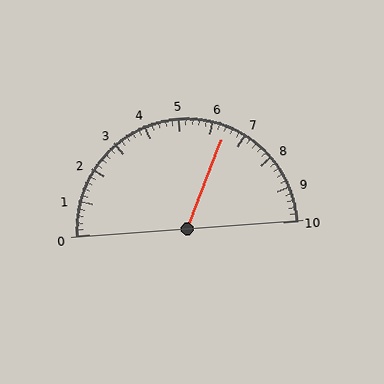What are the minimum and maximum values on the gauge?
The gauge ranges from 0 to 10.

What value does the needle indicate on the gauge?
The needle indicates approximately 6.4.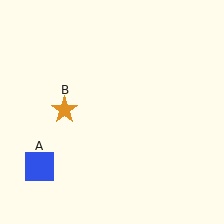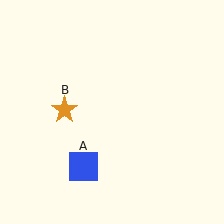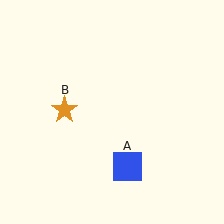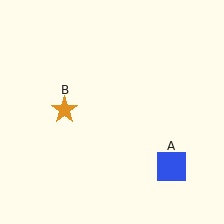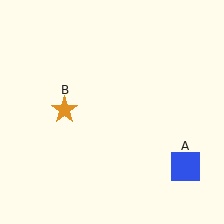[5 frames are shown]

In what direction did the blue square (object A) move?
The blue square (object A) moved right.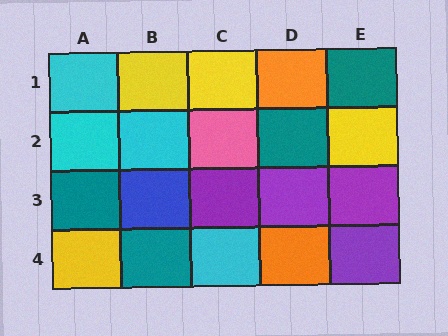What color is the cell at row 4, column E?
Purple.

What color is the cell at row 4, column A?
Yellow.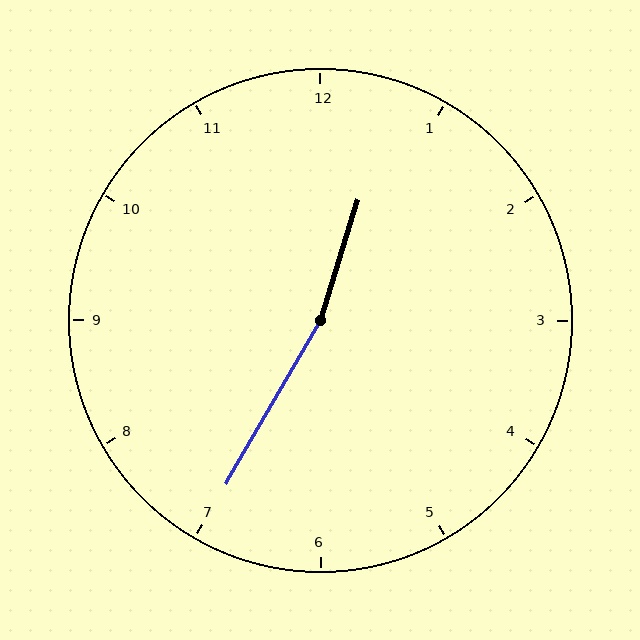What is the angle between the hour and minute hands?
Approximately 168 degrees.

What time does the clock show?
12:35.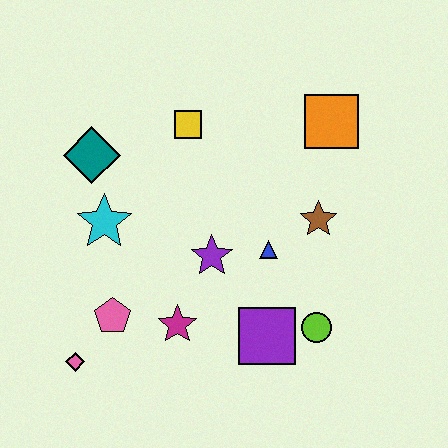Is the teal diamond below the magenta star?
No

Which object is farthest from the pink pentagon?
The orange square is farthest from the pink pentagon.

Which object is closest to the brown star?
The blue triangle is closest to the brown star.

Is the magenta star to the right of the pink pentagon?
Yes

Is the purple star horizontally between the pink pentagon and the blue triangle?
Yes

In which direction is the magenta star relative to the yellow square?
The magenta star is below the yellow square.